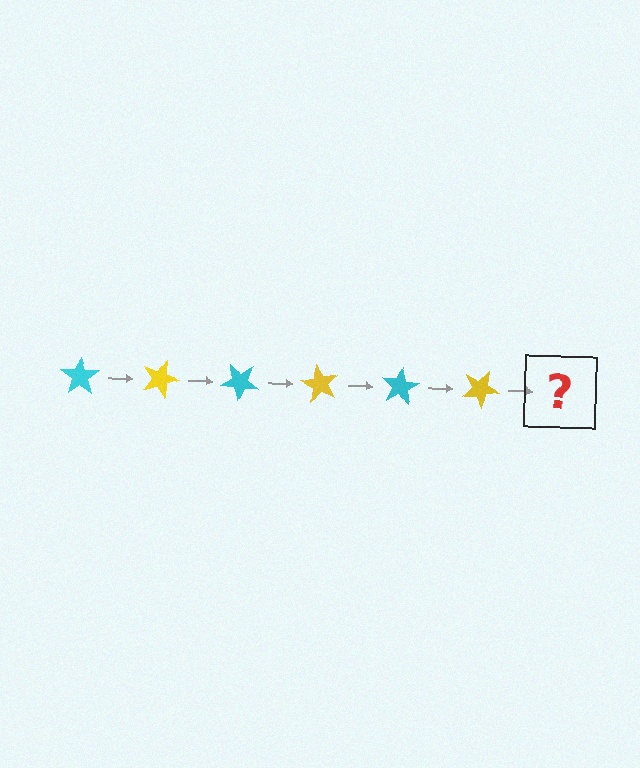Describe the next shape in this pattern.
It should be a cyan star, rotated 120 degrees from the start.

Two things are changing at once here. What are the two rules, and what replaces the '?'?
The two rules are that it rotates 20 degrees each step and the color cycles through cyan and yellow. The '?' should be a cyan star, rotated 120 degrees from the start.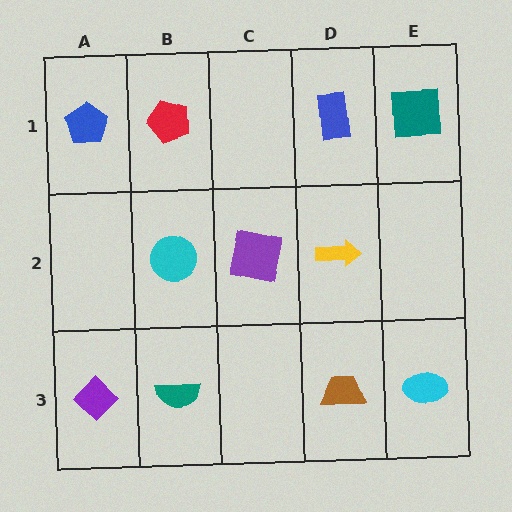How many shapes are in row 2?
3 shapes.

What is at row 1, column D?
A blue rectangle.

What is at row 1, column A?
A blue pentagon.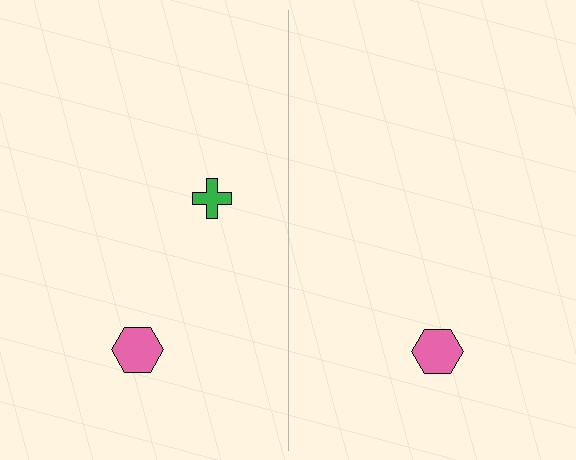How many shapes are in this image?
There are 3 shapes in this image.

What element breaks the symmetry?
A green cross is missing from the right side.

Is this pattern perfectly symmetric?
No, the pattern is not perfectly symmetric. A green cross is missing from the right side.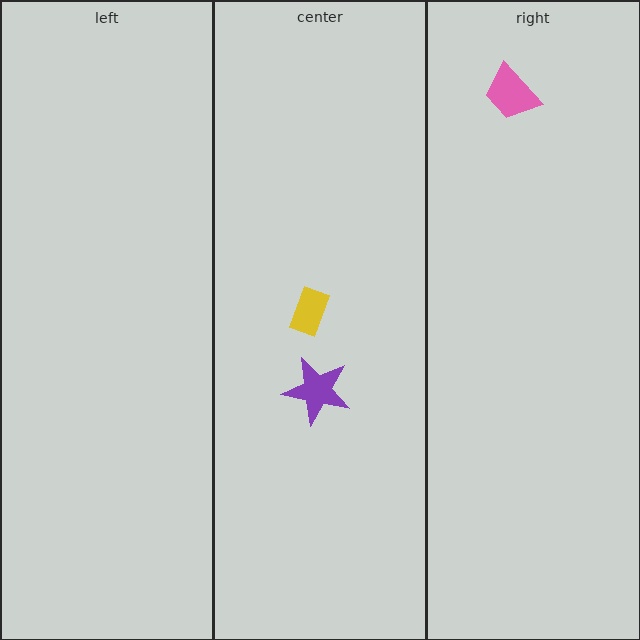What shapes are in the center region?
The purple star, the yellow rectangle.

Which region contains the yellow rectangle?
The center region.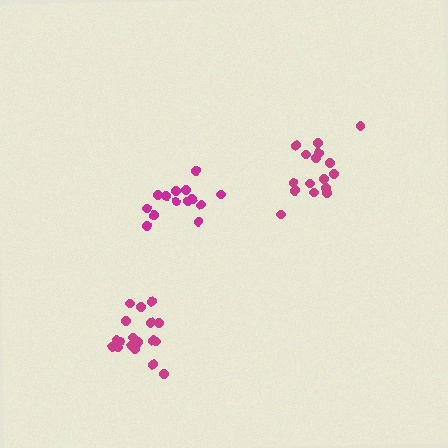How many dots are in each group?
Group 1: 14 dots, Group 2: 16 dots, Group 3: 18 dots (48 total).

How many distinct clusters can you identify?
There are 3 distinct clusters.